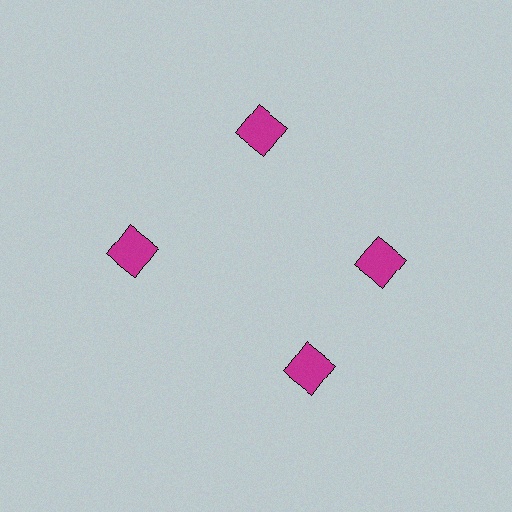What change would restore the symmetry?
The symmetry would be restored by rotating it back into even spacing with its neighbors so that all 4 squares sit at equal angles and equal distance from the center.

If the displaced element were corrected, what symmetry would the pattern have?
It would have 4-fold rotational symmetry — the pattern would map onto itself every 90 degrees.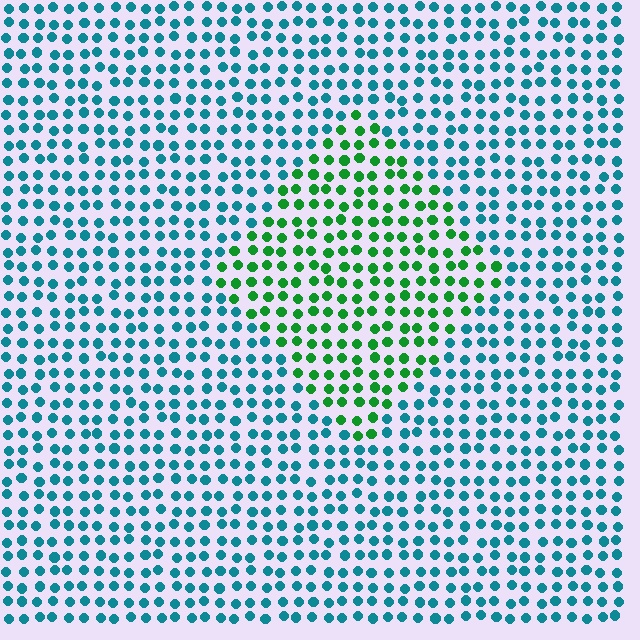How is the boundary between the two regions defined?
The boundary is defined purely by a slight shift in hue (about 55 degrees). Spacing, size, and orientation are identical on both sides.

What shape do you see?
I see a diamond.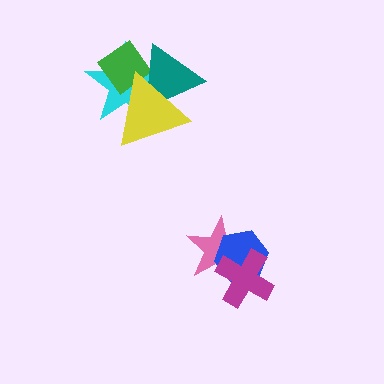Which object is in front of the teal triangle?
The yellow triangle is in front of the teal triangle.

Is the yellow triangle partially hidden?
No, no other shape covers it.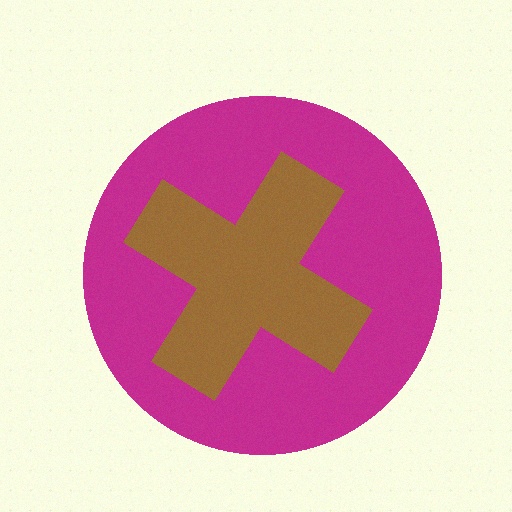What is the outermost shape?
The magenta circle.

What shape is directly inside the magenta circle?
The brown cross.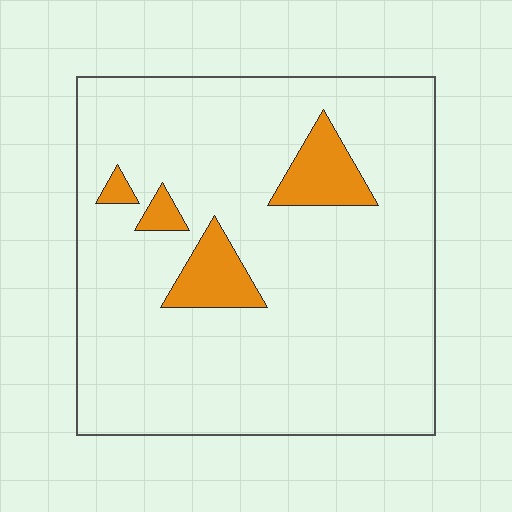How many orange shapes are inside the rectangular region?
4.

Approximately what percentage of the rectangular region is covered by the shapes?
Approximately 10%.